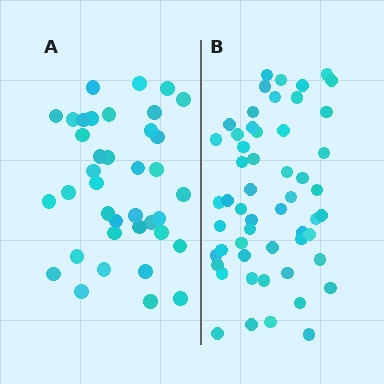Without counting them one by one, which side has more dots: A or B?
Region B (the right region) has more dots.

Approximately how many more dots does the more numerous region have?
Region B has approximately 15 more dots than region A.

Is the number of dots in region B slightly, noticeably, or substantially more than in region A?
Region B has noticeably more, but not dramatically so. The ratio is roughly 1.4 to 1.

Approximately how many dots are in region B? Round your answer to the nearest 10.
About 50 dots. (The exact count is 54, which rounds to 50.)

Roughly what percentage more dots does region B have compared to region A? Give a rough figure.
About 40% more.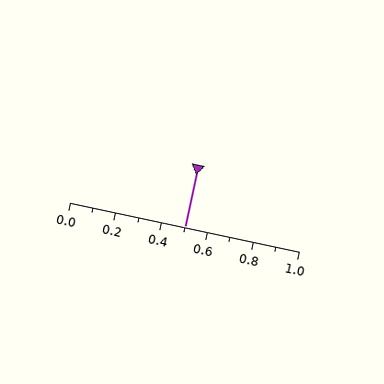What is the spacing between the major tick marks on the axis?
The major ticks are spaced 0.2 apart.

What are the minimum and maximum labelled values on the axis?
The axis runs from 0.0 to 1.0.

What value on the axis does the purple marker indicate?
The marker indicates approximately 0.5.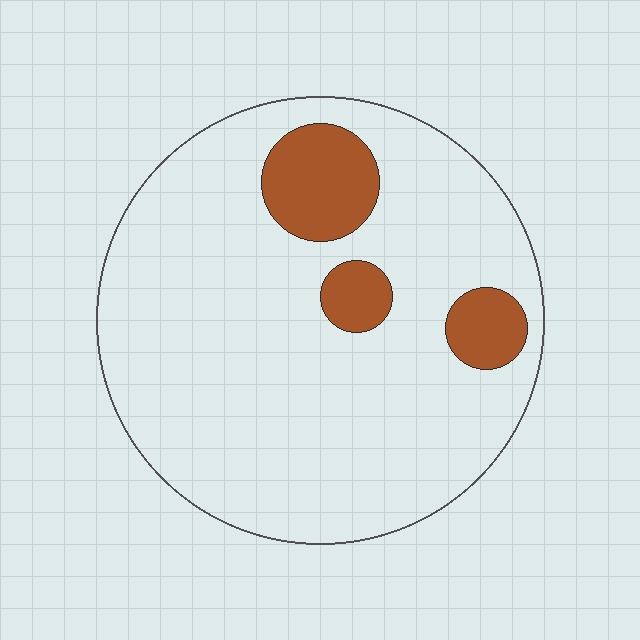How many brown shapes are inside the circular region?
3.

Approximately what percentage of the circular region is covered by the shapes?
Approximately 15%.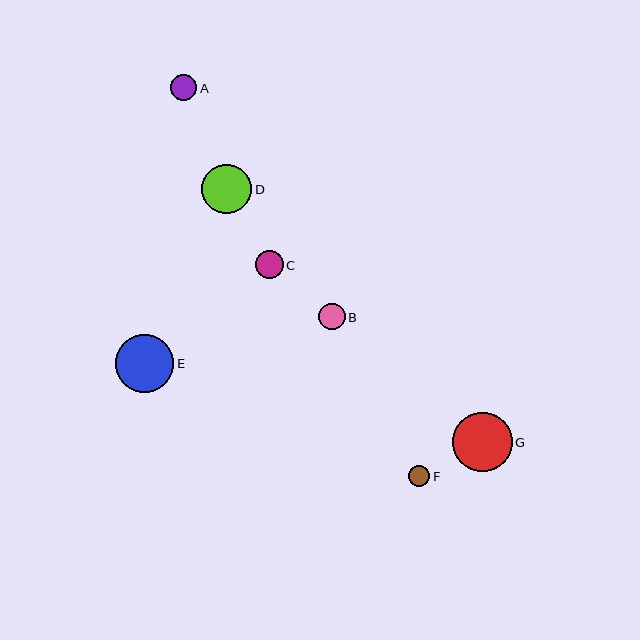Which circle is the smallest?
Circle F is the smallest with a size of approximately 21 pixels.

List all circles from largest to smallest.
From largest to smallest: G, E, D, C, B, A, F.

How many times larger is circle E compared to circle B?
Circle E is approximately 2.2 times the size of circle B.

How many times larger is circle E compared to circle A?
Circle E is approximately 2.2 times the size of circle A.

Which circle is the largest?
Circle G is the largest with a size of approximately 60 pixels.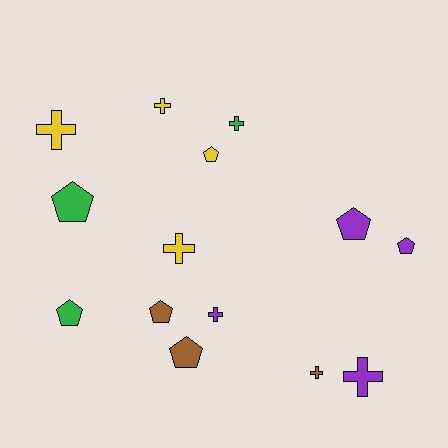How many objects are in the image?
There are 14 objects.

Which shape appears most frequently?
Pentagon, with 7 objects.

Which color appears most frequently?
Purple, with 4 objects.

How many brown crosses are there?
There is 1 brown cross.